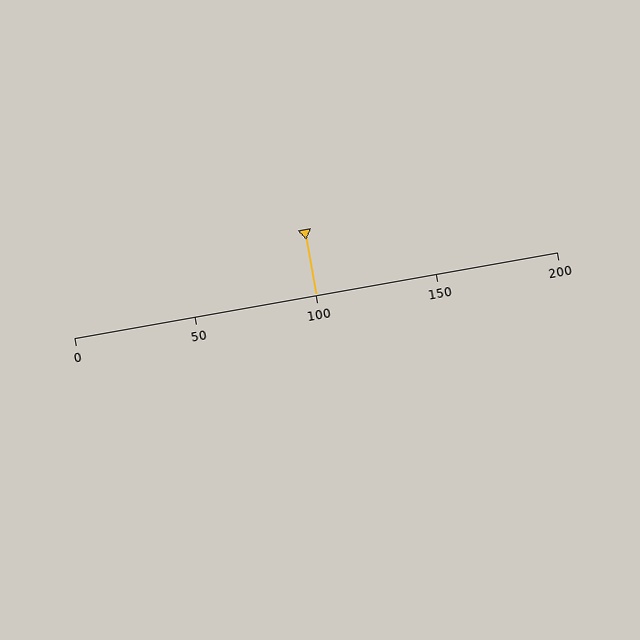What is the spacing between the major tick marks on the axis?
The major ticks are spaced 50 apart.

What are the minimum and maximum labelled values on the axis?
The axis runs from 0 to 200.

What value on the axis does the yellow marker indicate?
The marker indicates approximately 100.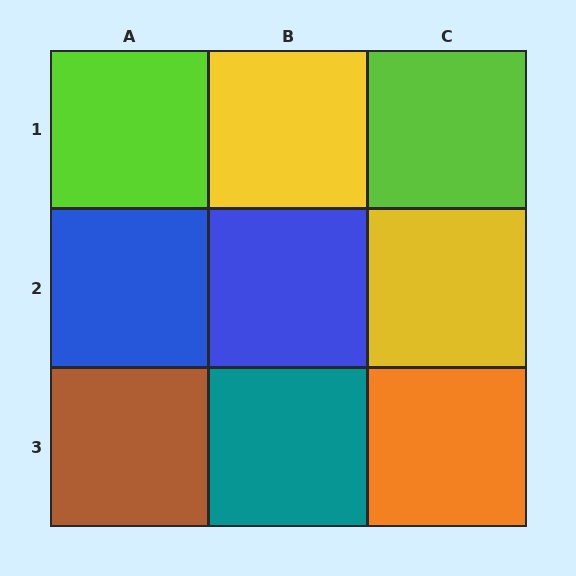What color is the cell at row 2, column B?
Blue.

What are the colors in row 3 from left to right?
Brown, teal, orange.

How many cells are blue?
2 cells are blue.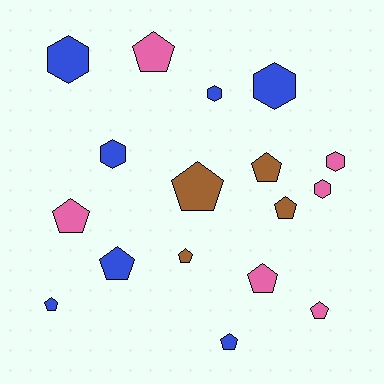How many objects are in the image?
There are 17 objects.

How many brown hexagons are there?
There are no brown hexagons.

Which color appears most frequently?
Blue, with 7 objects.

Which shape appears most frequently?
Pentagon, with 11 objects.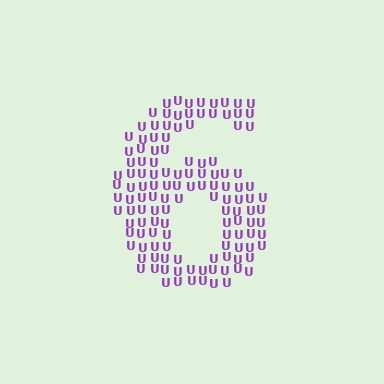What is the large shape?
The large shape is the digit 6.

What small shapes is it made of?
It is made of small letter U's.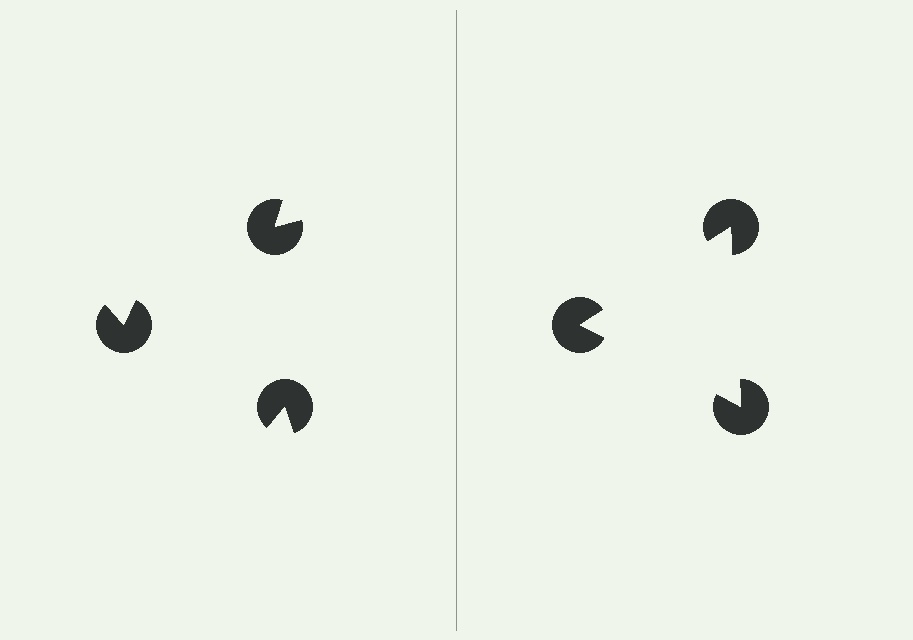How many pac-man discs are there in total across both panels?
6 — 3 on each side.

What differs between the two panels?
The pac-man discs are positioned identically on both sides; only the wedge orientations differ. On the right they align to a triangle; on the left they are misaligned.